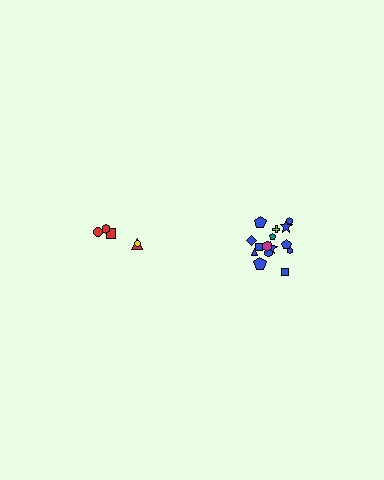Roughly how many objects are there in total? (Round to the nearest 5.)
Roughly 20 objects in total.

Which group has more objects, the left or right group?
The right group.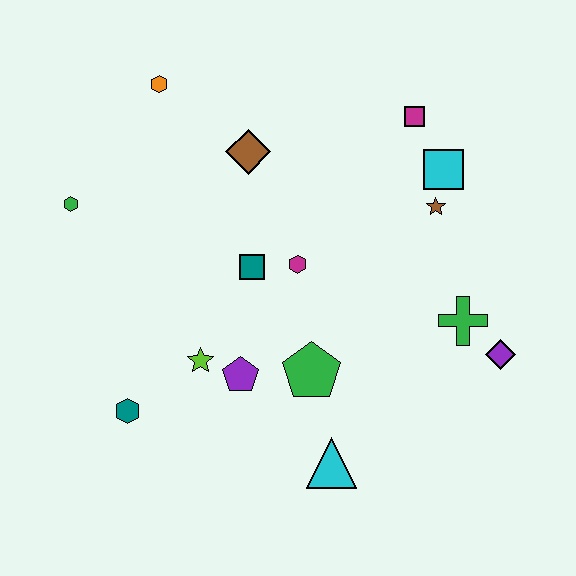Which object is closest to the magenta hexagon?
The teal square is closest to the magenta hexagon.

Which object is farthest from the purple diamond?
The green hexagon is farthest from the purple diamond.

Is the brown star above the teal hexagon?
Yes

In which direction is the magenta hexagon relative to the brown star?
The magenta hexagon is to the left of the brown star.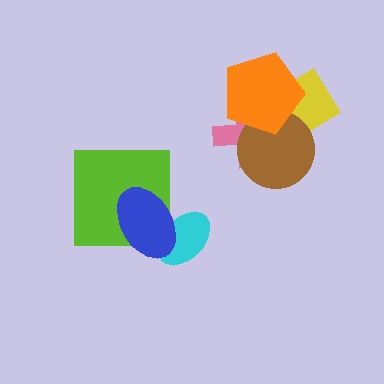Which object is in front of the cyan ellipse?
The blue ellipse is in front of the cyan ellipse.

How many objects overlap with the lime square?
1 object overlaps with the lime square.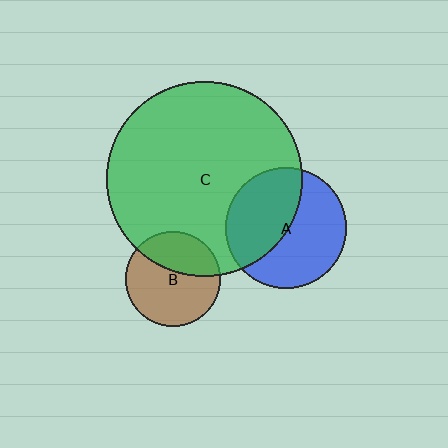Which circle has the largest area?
Circle C (green).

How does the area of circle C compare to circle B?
Approximately 4.3 times.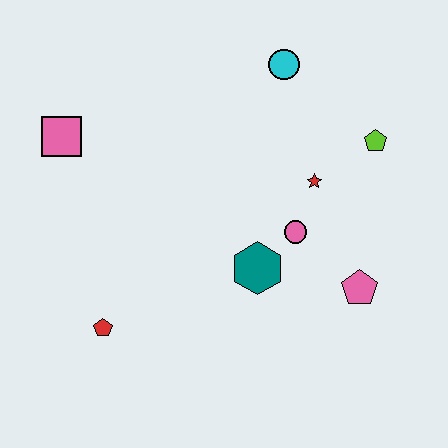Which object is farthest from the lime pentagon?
The red pentagon is farthest from the lime pentagon.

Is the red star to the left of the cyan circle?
No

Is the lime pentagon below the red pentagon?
No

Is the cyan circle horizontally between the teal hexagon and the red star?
Yes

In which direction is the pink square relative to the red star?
The pink square is to the left of the red star.